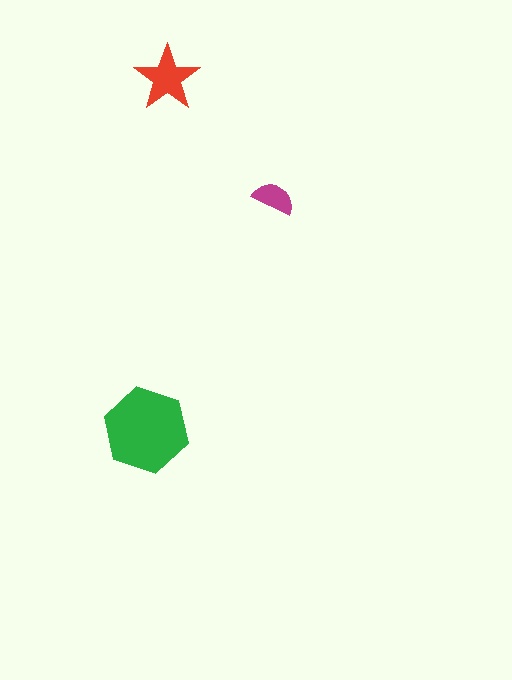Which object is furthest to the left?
The green hexagon is leftmost.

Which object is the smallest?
The magenta semicircle.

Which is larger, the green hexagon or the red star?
The green hexagon.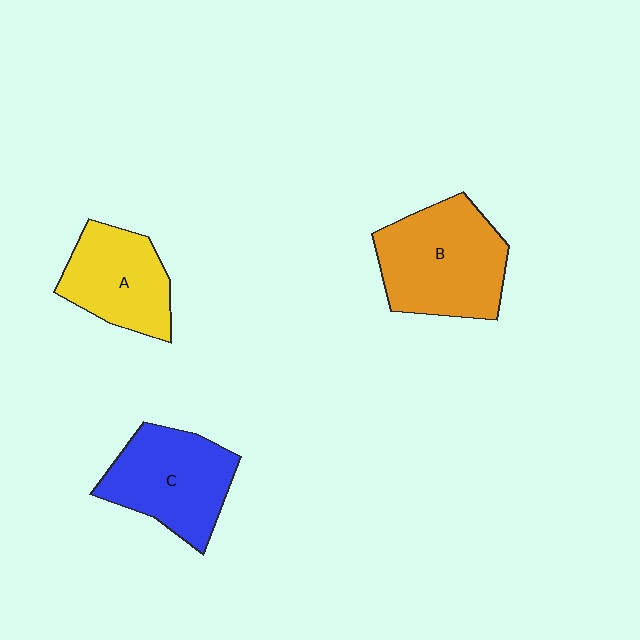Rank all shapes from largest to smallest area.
From largest to smallest: B (orange), C (blue), A (yellow).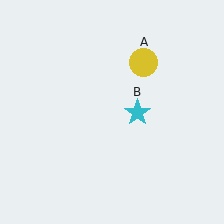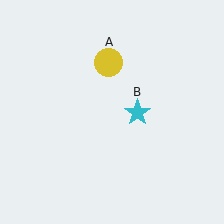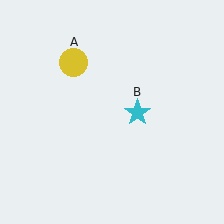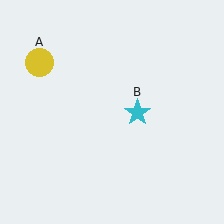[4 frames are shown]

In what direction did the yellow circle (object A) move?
The yellow circle (object A) moved left.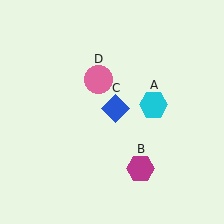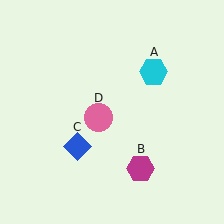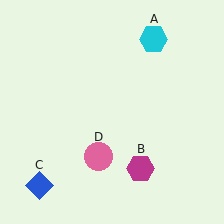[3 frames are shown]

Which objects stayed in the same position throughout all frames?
Magenta hexagon (object B) remained stationary.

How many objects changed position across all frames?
3 objects changed position: cyan hexagon (object A), blue diamond (object C), pink circle (object D).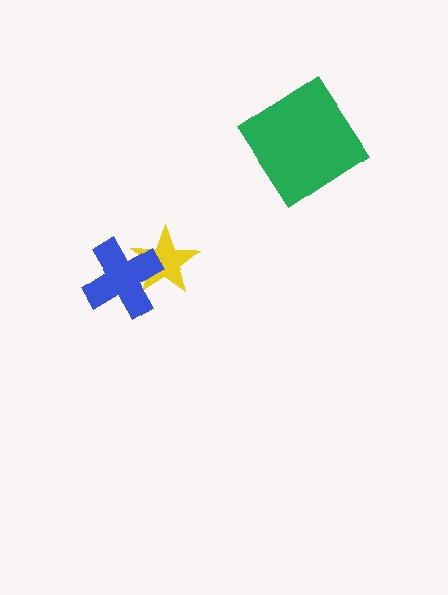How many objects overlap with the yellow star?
1 object overlaps with the yellow star.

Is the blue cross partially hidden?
No, no other shape covers it.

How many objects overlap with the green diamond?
0 objects overlap with the green diamond.